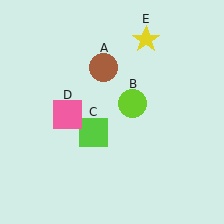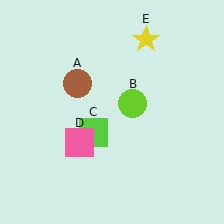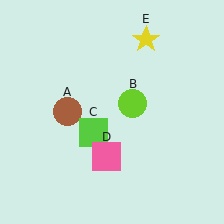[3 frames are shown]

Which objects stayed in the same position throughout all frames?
Lime circle (object B) and lime square (object C) and yellow star (object E) remained stationary.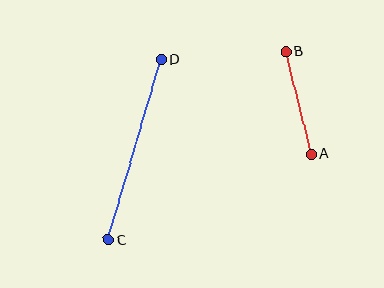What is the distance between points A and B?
The distance is approximately 105 pixels.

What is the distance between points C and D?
The distance is approximately 188 pixels.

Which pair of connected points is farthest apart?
Points C and D are farthest apart.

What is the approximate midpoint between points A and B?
The midpoint is at approximately (299, 103) pixels.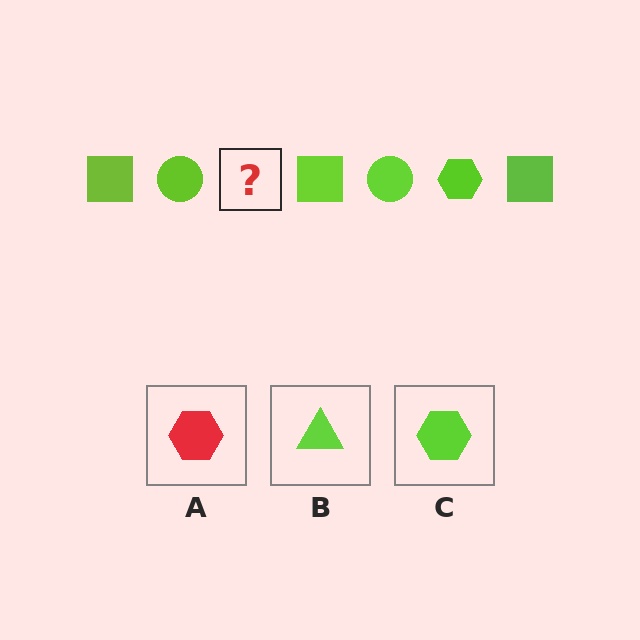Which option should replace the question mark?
Option C.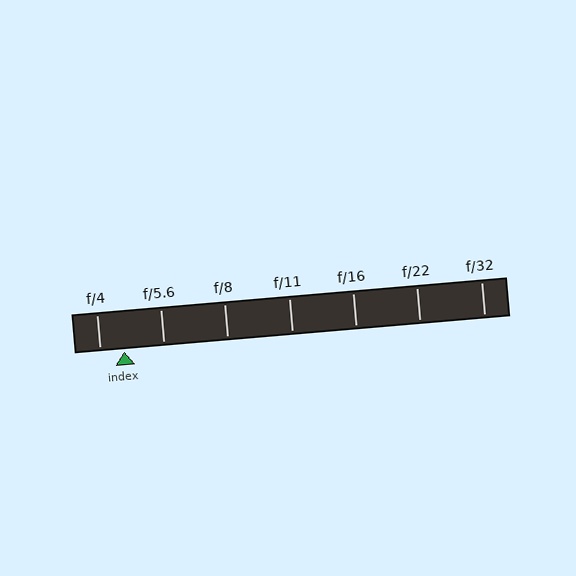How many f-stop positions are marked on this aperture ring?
There are 7 f-stop positions marked.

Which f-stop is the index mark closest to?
The index mark is closest to f/4.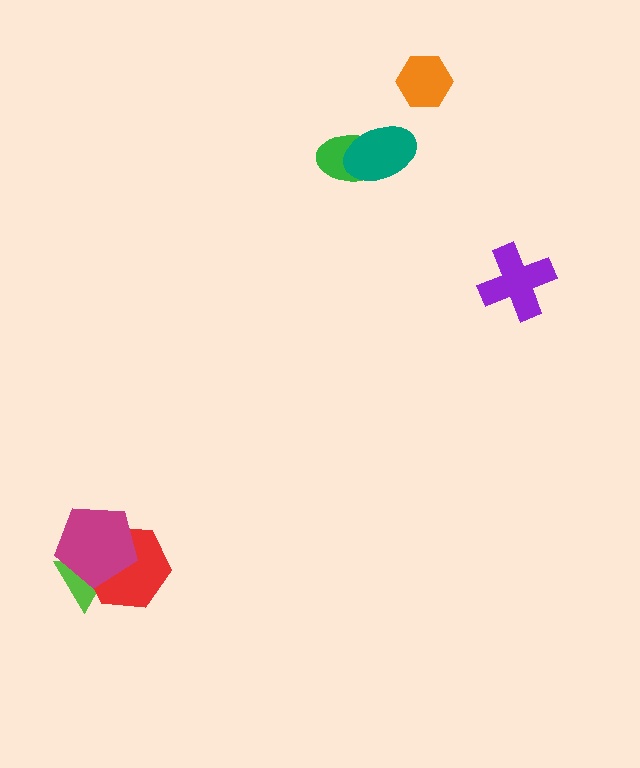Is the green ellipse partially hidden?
Yes, it is partially covered by another shape.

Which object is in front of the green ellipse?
The teal ellipse is in front of the green ellipse.